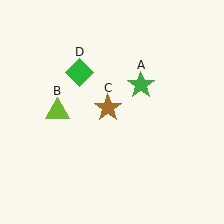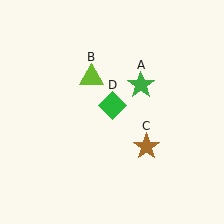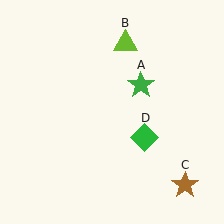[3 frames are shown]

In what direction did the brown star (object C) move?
The brown star (object C) moved down and to the right.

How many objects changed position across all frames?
3 objects changed position: lime triangle (object B), brown star (object C), green diamond (object D).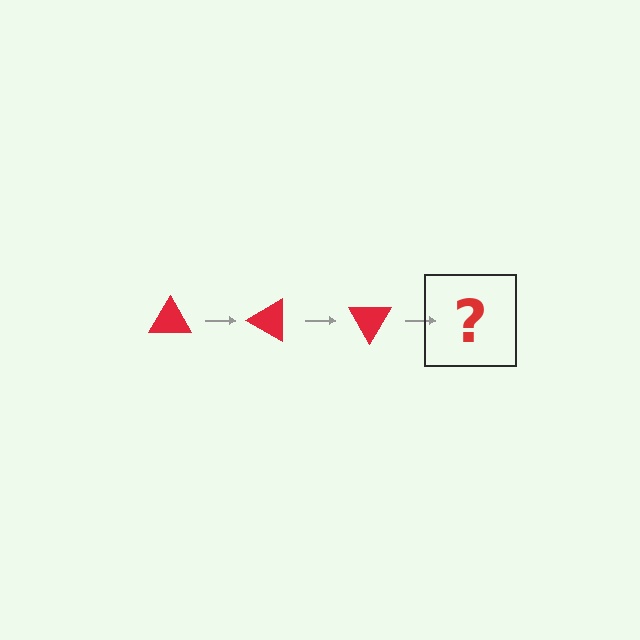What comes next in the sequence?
The next element should be a red triangle rotated 90 degrees.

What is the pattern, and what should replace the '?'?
The pattern is that the triangle rotates 30 degrees each step. The '?' should be a red triangle rotated 90 degrees.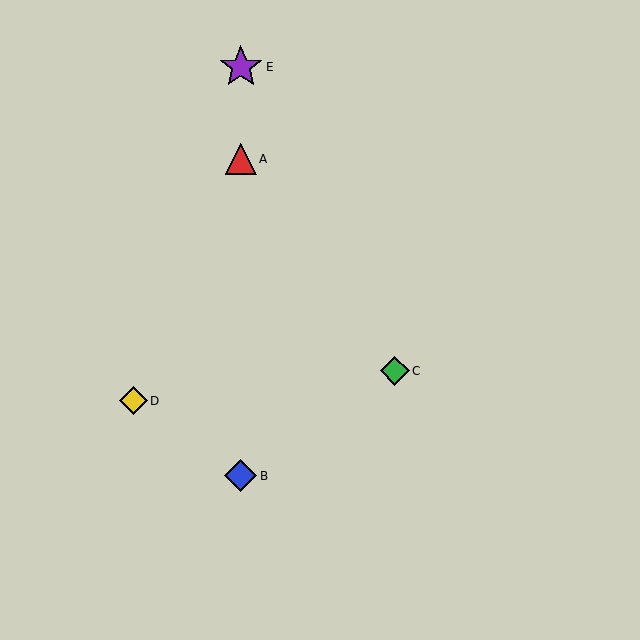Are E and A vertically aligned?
Yes, both are at x≈241.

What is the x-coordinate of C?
Object C is at x≈395.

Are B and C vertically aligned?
No, B is at x≈241 and C is at x≈395.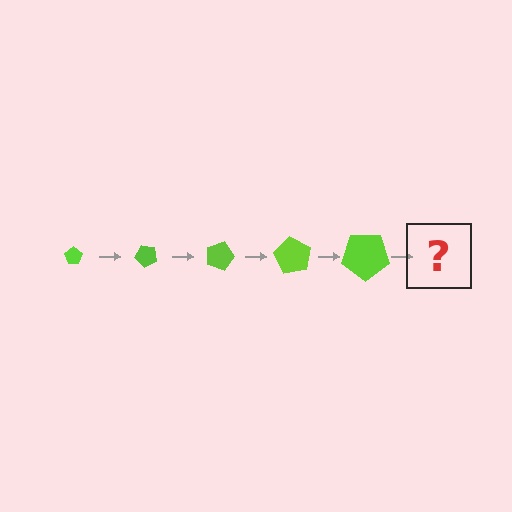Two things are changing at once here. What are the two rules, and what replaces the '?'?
The two rules are that the pentagon grows larger each step and it rotates 45 degrees each step. The '?' should be a pentagon, larger than the previous one and rotated 225 degrees from the start.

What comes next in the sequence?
The next element should be a pentagon, larger than the previous one and rotated 225 degrees from the start.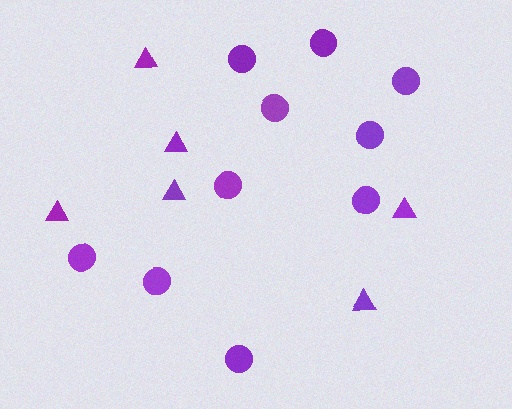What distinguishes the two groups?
There are 2 groups: one group of circles (10) and one group of triangles (6).